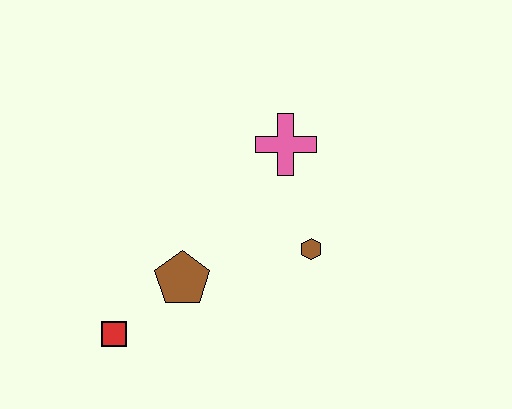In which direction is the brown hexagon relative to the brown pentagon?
The brown hexagon is to the right of the brown pentagon.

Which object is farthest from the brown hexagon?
The red square is farthest from the brown hexagon.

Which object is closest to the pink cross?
The brown hexagon is closest to the pink cross.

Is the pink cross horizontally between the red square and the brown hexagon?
Yes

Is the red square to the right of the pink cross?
No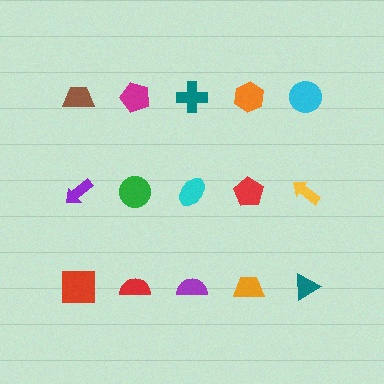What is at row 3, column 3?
A purple semicircle.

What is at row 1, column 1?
A brown trapezoid.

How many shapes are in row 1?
5 shapes.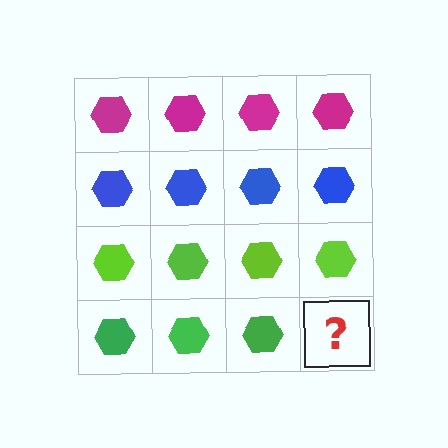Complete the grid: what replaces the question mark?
The question mark should be replaced with a green hexagon.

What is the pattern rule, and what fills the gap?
The rule is that each row has a consistent color. The gap should be filled with a green hexagon.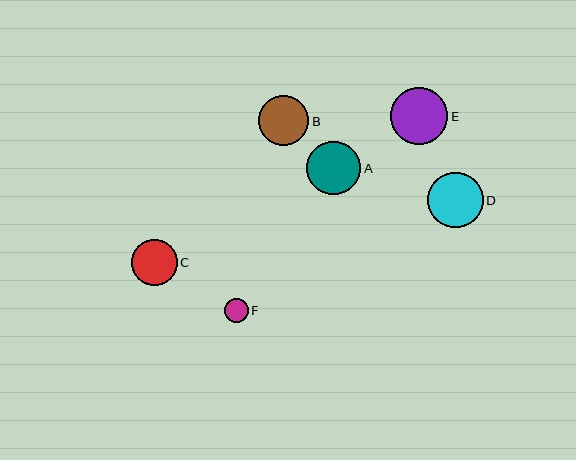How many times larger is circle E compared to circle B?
Circle E is approximately 1.1 times the size of circle B.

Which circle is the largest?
Circle E is the largest with a size of approximately 57 pixels.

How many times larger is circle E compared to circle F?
Circle E is approximately 2.4 times the size of circle F.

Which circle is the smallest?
Circle F is the smallest with a size of approximately 24 pixels.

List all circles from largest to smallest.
From largest to smallest: E, D, A, B, C, F.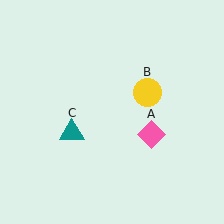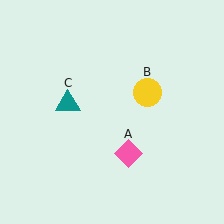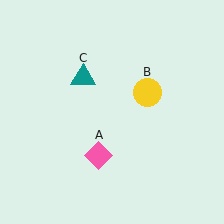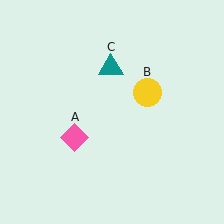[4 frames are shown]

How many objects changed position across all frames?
2 objects changed position: pink diamond (object A), teal triangle (object C).